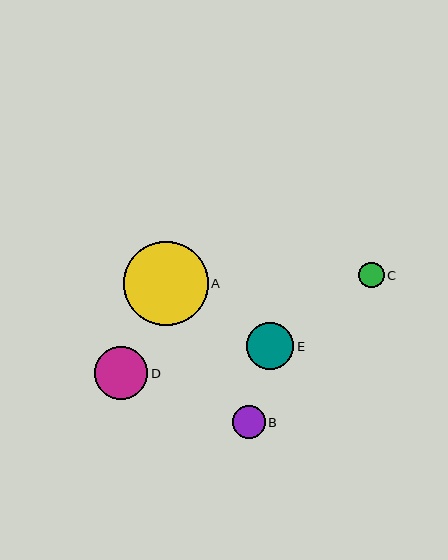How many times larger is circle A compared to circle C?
Circle A is approximately 3.3 times the size of circle C.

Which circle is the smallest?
Circle C is the smallest with a size of approximately 25 pixels.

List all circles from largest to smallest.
From largest to smallest: A, D, E, B, C.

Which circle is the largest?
Circle A is the largest with a size of approximately 84 pixels.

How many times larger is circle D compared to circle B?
Circle D is approximately 1.6 times the size of circle B.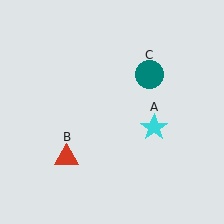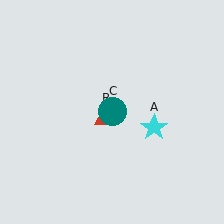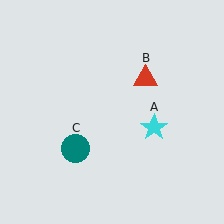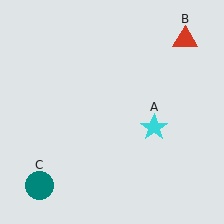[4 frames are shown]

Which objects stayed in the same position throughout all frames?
Cyan star (object A) remained stationary.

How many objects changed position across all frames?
2 objects changed position: red triangle (object B), teal circle (object C).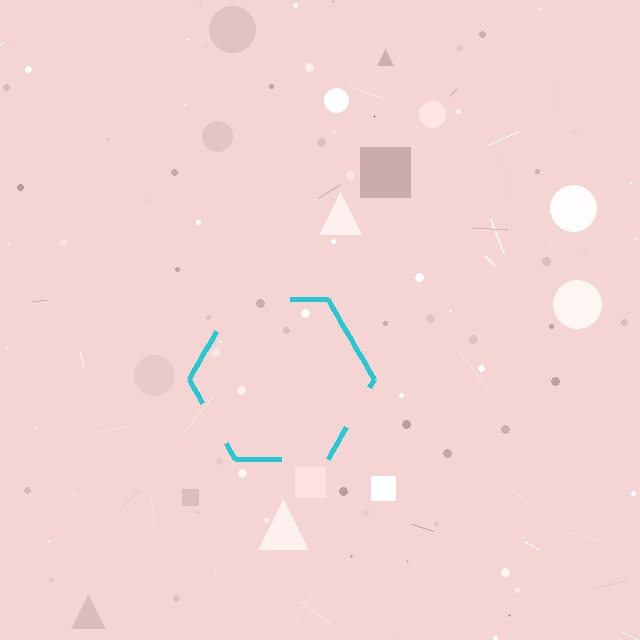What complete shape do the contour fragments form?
The contour fragments form a hexagon.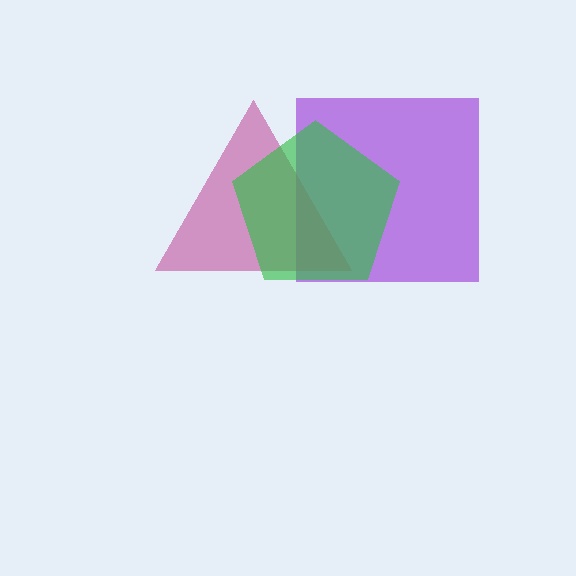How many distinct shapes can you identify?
There are 3 distinct shapes: a purple square, a magenta triangle, a green pentagon.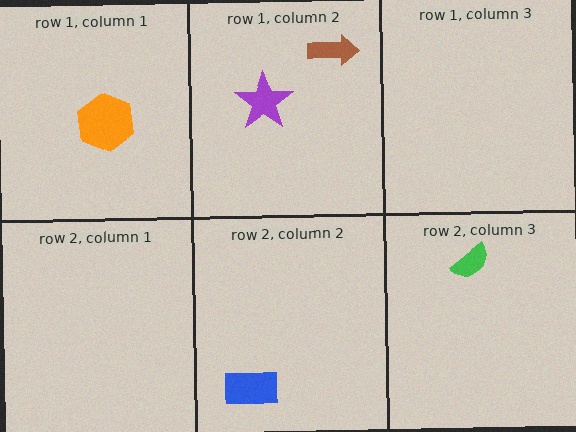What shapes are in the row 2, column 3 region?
The green semicircle.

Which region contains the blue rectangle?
The row 2, column 2 region.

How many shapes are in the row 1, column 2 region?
2.